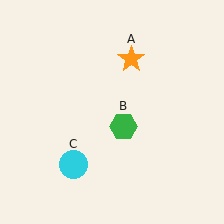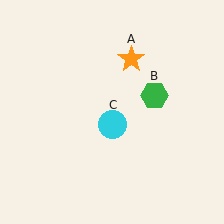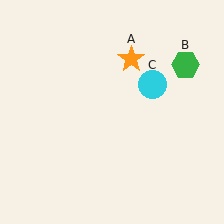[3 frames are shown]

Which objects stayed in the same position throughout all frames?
Orange star (object A) remained stationary.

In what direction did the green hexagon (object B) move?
The green hexagon (object B) moved up and to the right.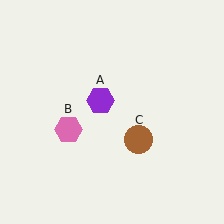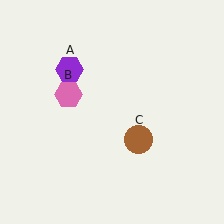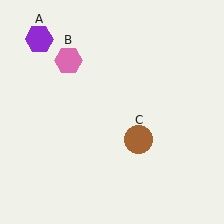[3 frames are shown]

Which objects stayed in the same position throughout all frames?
Brown circle (object C) remained stationary.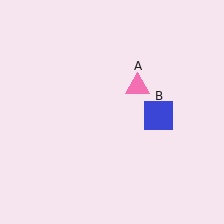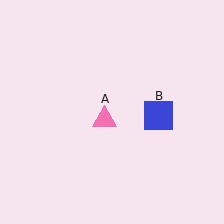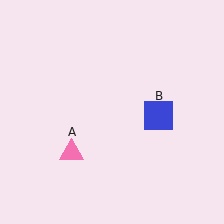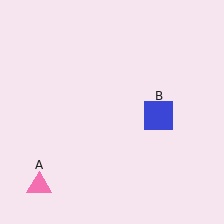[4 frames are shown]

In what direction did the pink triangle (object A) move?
The pink triangle (object A) moved down and to the left.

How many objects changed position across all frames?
1 object changed position: pink triangle (object A).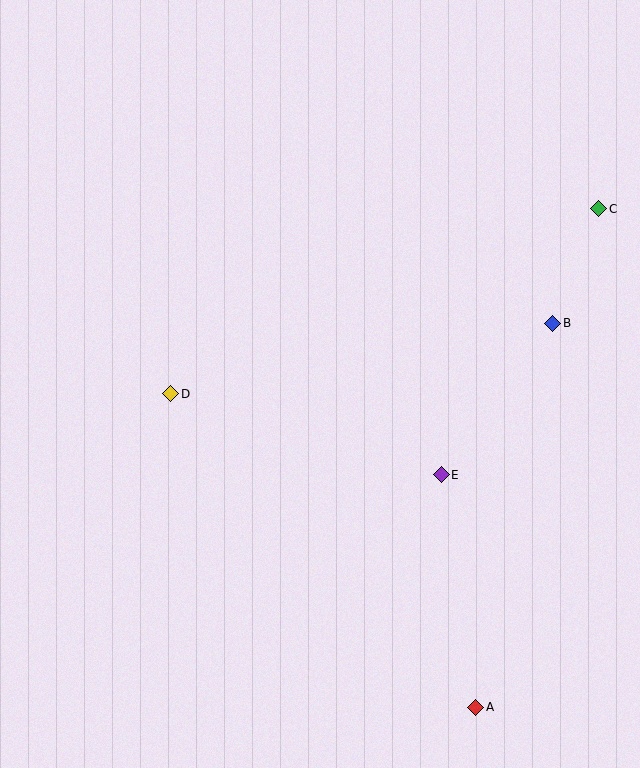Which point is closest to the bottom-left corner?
Point D is closest to the bottom-left corner.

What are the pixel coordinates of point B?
Point B is at (553, 323).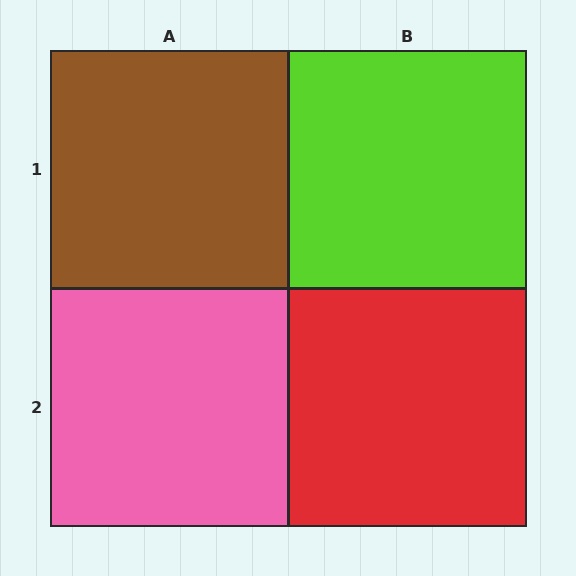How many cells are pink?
1 cell is pink.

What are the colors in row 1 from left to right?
Brown, lime.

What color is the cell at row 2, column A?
Pink.